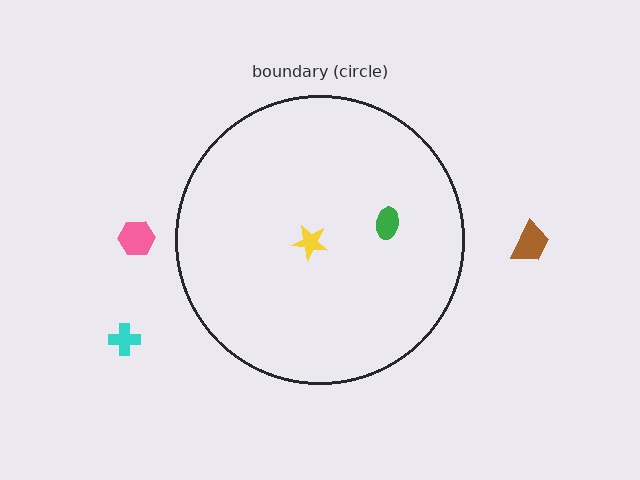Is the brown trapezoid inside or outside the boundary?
Outside.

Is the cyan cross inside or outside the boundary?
Outside.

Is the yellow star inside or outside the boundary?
Inside.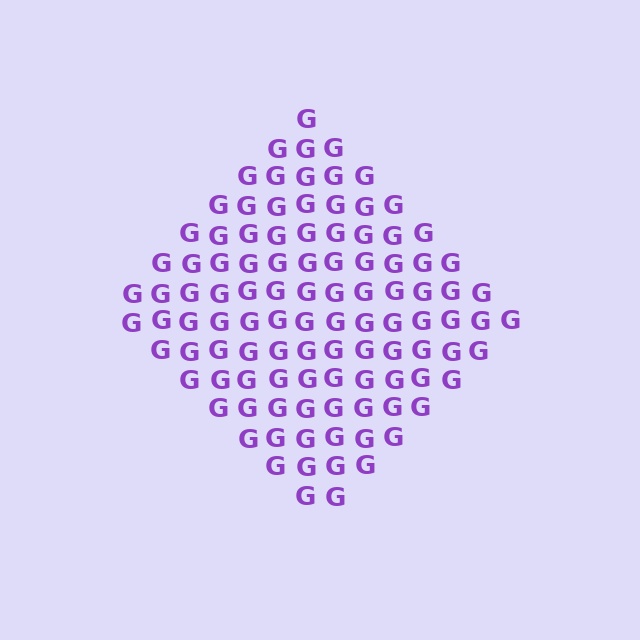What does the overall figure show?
The overall figure shows a diamond.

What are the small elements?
The small elements are letter G's.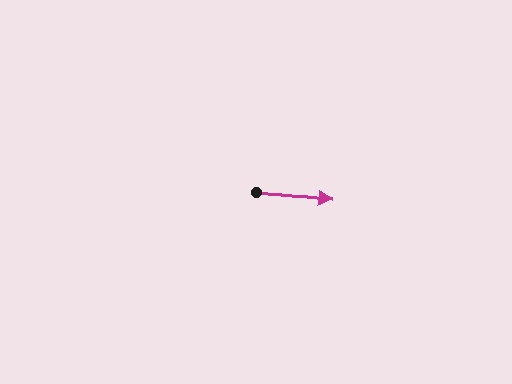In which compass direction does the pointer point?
East.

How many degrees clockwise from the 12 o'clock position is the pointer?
Approximately 93 degrees.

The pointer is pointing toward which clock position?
Roughly 3 o'clock.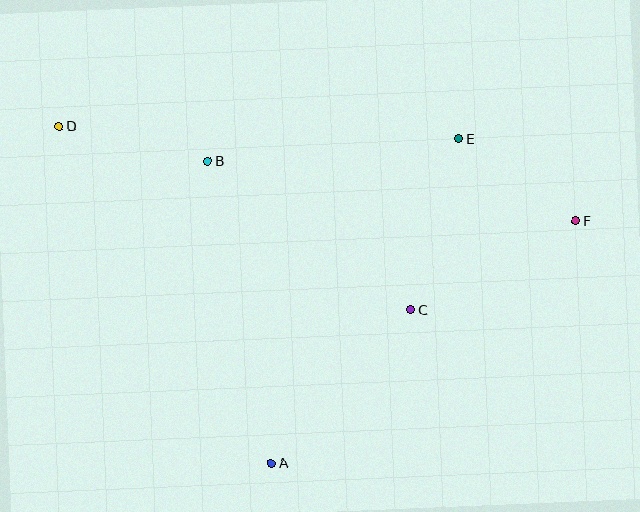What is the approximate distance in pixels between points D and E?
The distance between D and E is approximately 400 pixels.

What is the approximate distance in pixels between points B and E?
The distance between B and E is approximately 252 pixels.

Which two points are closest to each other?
Points E and F are closest to each other.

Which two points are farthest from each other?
Points D and F are farthest from each other.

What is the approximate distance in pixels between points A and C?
The distance between A and C is approximately 207 pixels.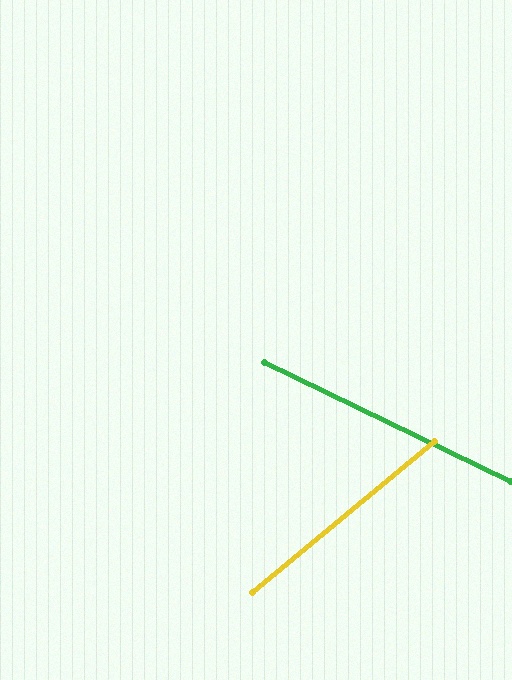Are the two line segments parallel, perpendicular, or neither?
Neither parallel nor perpendicular — they differ by about 65°.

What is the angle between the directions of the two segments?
Approximately 65 degrees.